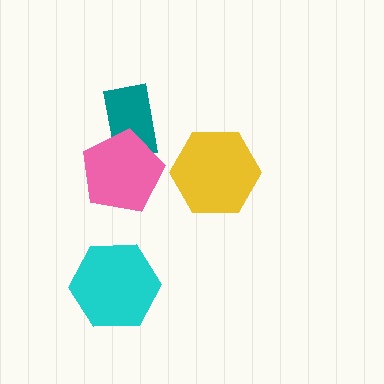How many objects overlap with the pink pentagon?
1 object overlaps with the pink pentagon.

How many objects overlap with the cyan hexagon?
0 objects overlap with the cyan hexagon.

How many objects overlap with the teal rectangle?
1 object overlaps with the teal rectangle.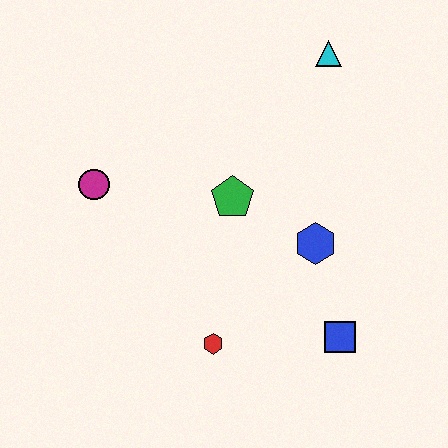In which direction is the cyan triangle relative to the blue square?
The cyan triangle is above the blue square.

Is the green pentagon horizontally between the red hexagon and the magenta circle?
No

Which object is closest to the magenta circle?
The green pentagon is closest to the magenta circle.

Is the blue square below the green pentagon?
Yes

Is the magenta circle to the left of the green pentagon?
Yes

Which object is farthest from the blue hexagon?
The magenta circle is farthest from the blue hexagon.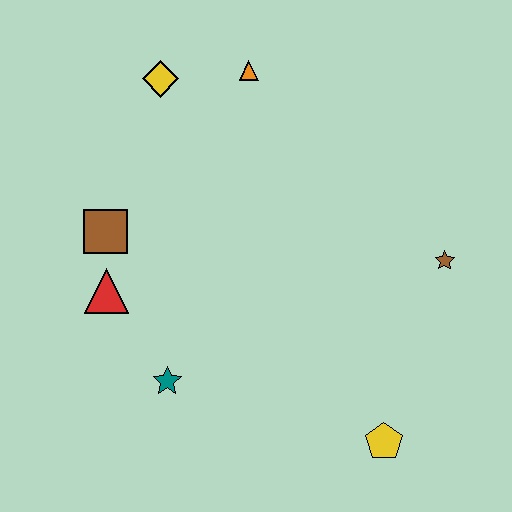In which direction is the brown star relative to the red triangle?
The brown star is to the right of the red triangle.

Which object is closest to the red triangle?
The brown square is closest to the red triangle.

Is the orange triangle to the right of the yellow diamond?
Yes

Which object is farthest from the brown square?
The yellow pentagon is farthest from the brown square.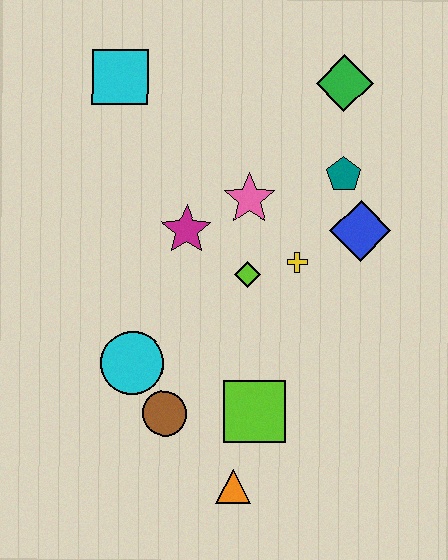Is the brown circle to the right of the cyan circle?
Yes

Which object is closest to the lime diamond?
The yellow cross is closest to the lime diamond.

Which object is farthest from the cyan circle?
The green diamond is farthest from the cyan circle.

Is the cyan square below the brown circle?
No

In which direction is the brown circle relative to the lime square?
The brown circle is to the left of the lime square.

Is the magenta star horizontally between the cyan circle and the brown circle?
No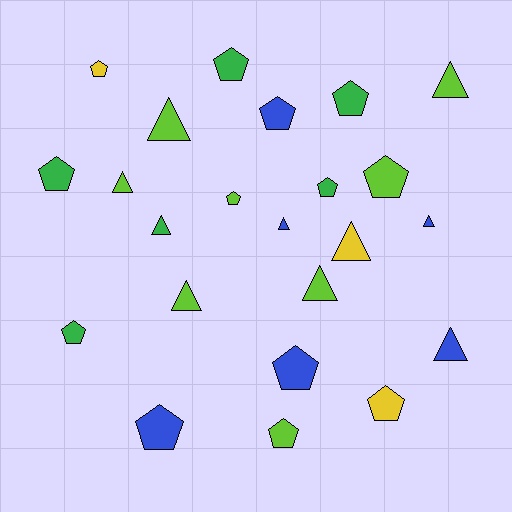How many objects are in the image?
There are 23 objects.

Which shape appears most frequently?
Pentagon, with 13 objects.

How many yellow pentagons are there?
There are 2 yellow pentagons.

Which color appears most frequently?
Lime, with 8 objects.